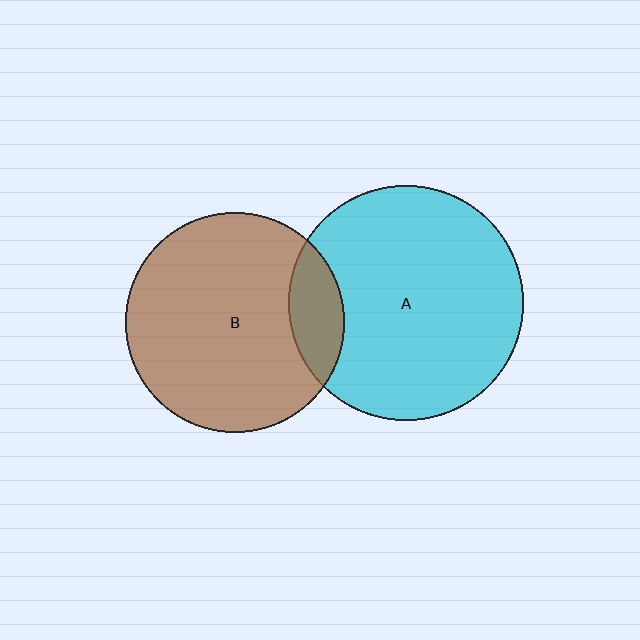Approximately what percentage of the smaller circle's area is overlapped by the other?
Approximately 15%.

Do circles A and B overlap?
Yes.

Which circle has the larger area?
Circle A (cyan).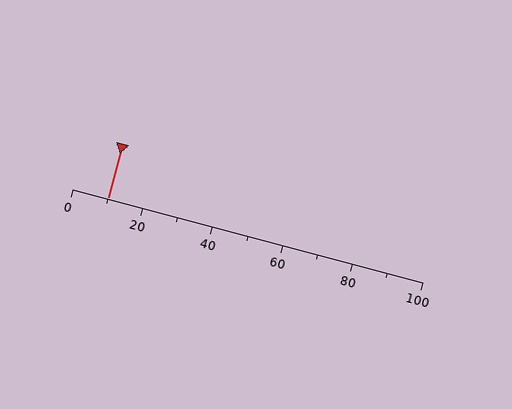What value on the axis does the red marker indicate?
The marker indicates approximately 10.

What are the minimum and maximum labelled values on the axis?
The axis runs from 0 to 100.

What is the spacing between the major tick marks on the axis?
The major ticks are spaced 20 apart.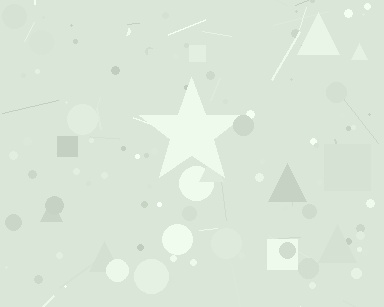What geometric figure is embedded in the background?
A star is embedded in the background.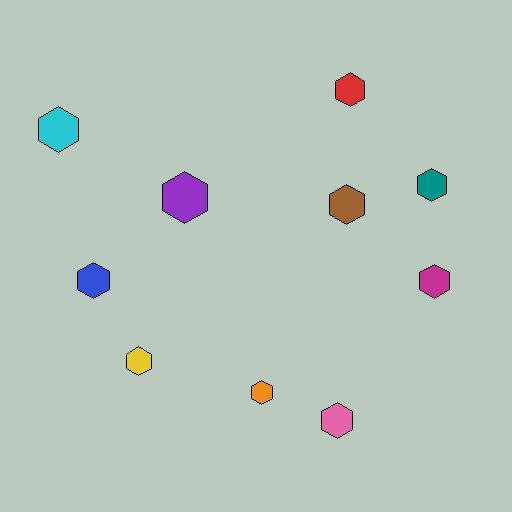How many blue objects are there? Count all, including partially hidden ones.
There is 1 blue object.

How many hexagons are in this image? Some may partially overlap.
There are 10 hexagons.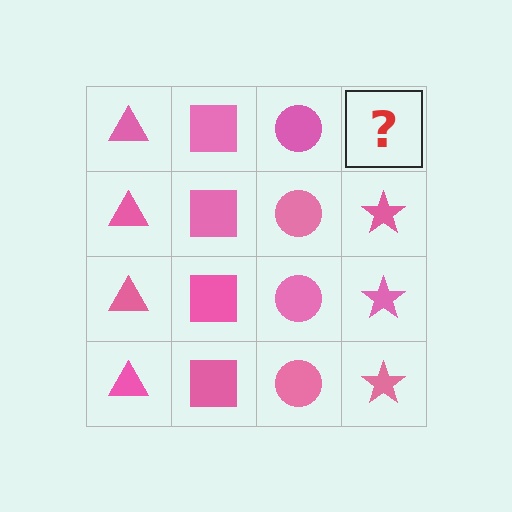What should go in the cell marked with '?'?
The missing cell should contain a pink star.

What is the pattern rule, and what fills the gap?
The rule is that each column has a consistent shape. The gap should be filled with a pink star.